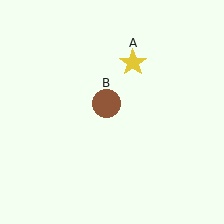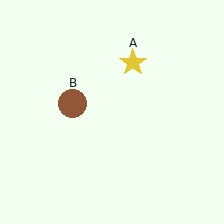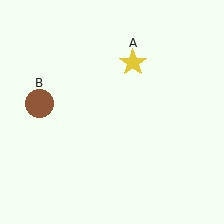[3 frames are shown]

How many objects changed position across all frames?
1 object changed position: brown circle (object B).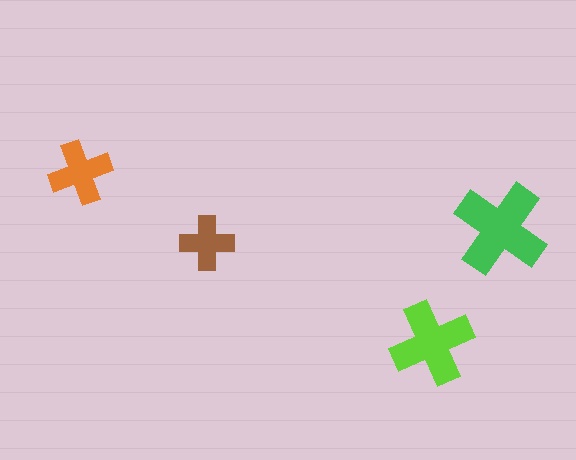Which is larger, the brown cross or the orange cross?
The orange one.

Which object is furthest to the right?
The green cross is rightmost.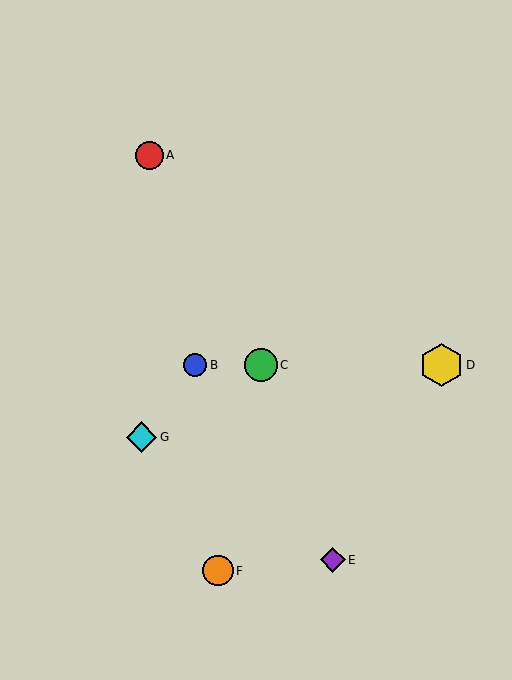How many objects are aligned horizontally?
3 objects (B, C, D) are aligned horizontally.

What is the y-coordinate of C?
Object C is at y≈365.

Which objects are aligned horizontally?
Objects B, C, D are aligned horizontally.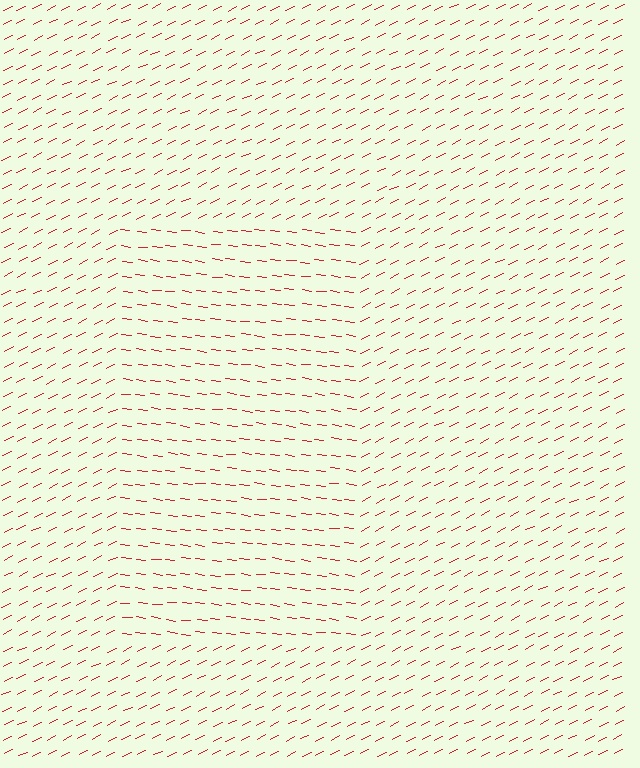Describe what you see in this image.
The image is filled with small red line segments. A rectangle region in the image has lines oriented differently from the surrounding lines, creating a visible texture boundary.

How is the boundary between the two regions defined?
The boundary is defined purely by a change in line orientation (approximately 33 degrees difference). All lines are the same color and thickness.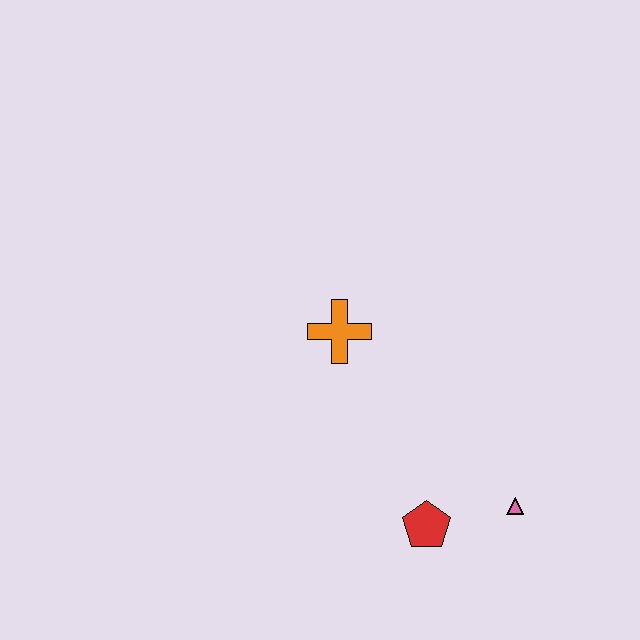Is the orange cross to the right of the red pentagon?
No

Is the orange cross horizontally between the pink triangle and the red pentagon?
No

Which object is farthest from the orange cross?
The pink triangle is farthest from the orange cross.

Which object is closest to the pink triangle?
The red pentagon is closest to the pink triangle.